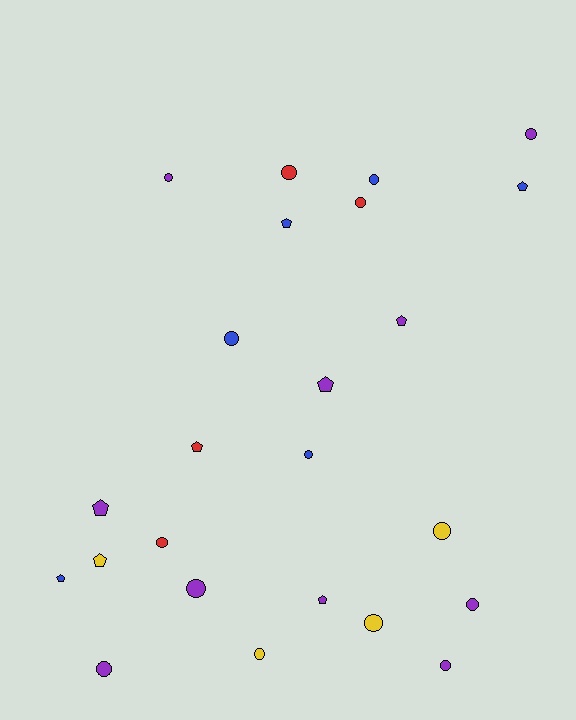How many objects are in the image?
There are 24 objects.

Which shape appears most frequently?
Circle, with 15 objects.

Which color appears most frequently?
Purple, with 10 objects.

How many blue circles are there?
There are 3 blue circles.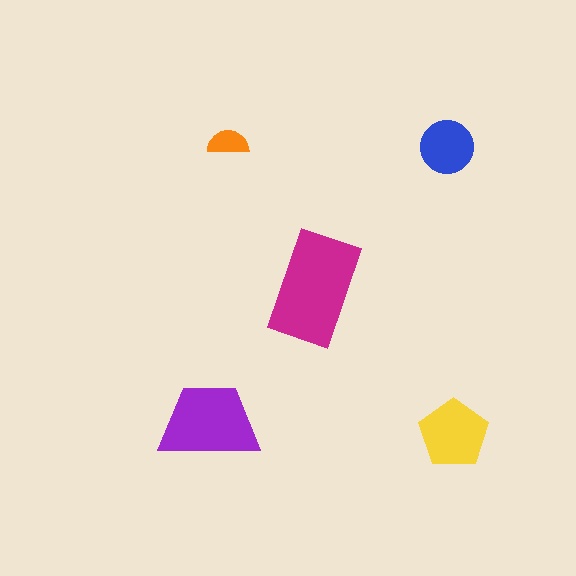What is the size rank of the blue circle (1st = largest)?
4th.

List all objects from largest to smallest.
The magenta rectangle, the purple trapezoid, the yellow pentagon, the blue circle, the orange semicircle.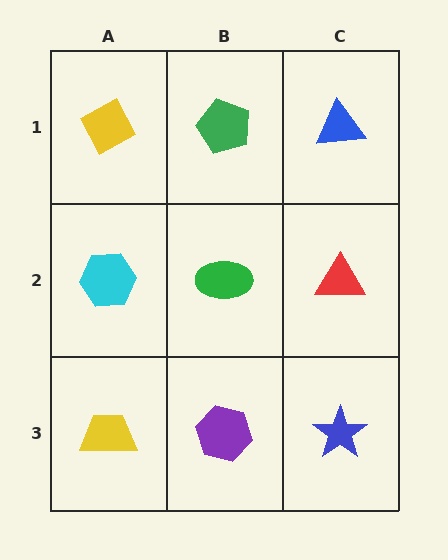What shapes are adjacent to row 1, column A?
A cyan hexagon (row 2, column A), a green pentagon (row 1, column B).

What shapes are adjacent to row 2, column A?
A yellow diamond (row 1, column A), a yellow trapezoid (row 3, column A), a green ellipse (row 2, column B).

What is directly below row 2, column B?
A purple hexagon.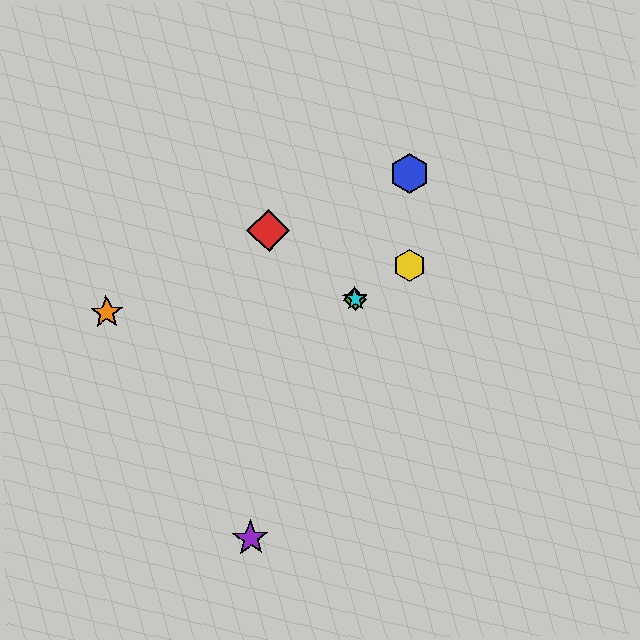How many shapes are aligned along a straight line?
4 shapes (the blue hexagon, the green diamond, the purple star, the cyan star) are aligned along a straight line.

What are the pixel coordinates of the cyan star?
The cyan star is at (355, 299).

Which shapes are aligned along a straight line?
The blue hexagon, the green diamond, the purple star, the cyan star are aligned along a straight line.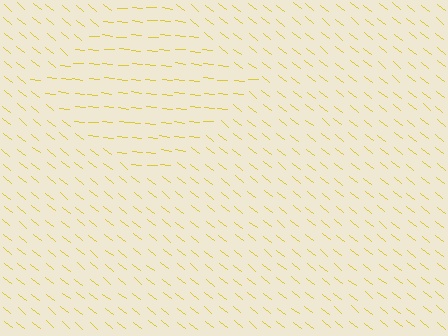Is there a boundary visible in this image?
Yes, there is a texture boundary formed by a change in line orientation.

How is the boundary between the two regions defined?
The boundary is defined purely by a change in line orientation (approximately 32 degrees difference). All lines are the same color and thickness.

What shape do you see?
I see a diamond.